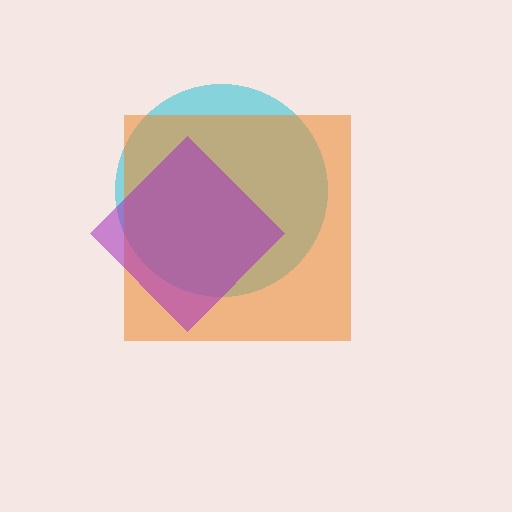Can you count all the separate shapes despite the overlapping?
Yes, there are 3 separate shapes.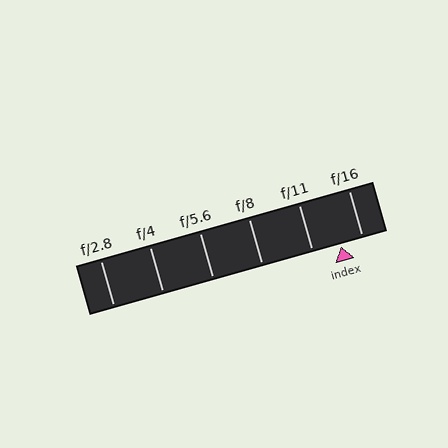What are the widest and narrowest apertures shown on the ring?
The widest aperture shown is f/2.8 and the narrowest is f/16.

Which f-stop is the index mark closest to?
The index mark is closest to f/16.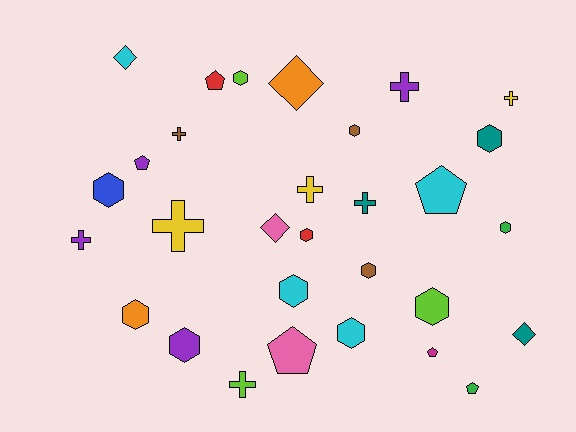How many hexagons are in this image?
There are 12 hexagons.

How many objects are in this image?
There are 30 objects.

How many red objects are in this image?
There are 2 red objects.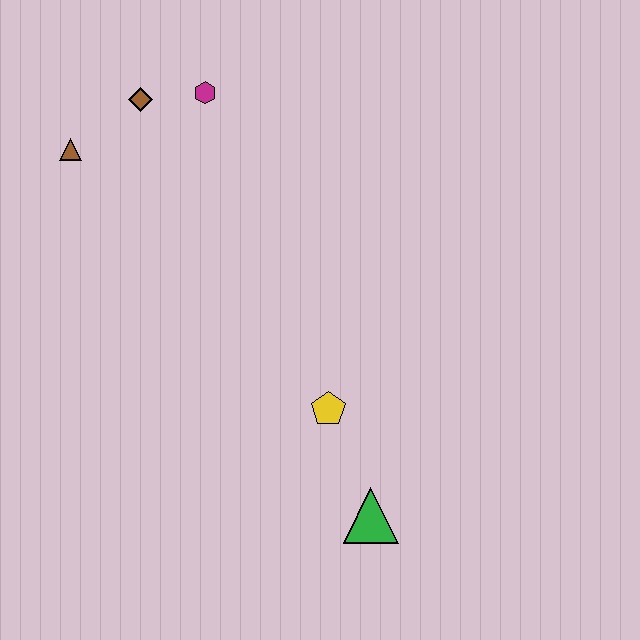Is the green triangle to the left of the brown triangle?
No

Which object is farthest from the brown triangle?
The green triangle is farthest from the brown triangle.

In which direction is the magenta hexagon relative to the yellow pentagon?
The magenta hexagon is above the yellow pentagon.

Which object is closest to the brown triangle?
The brown diamond is closest to the brown triangle.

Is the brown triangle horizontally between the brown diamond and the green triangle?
No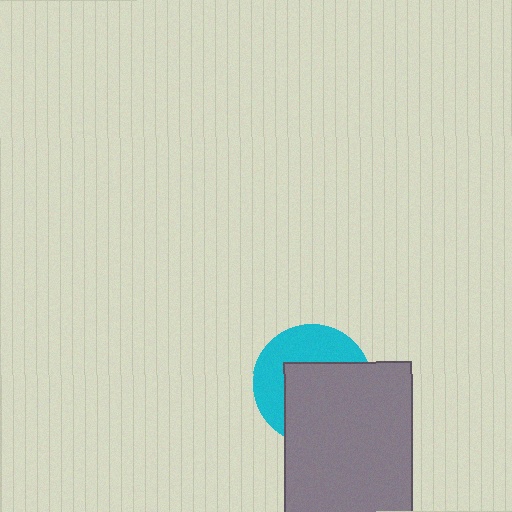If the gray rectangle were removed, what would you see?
You would see the complete cyan circle.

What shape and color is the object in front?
The object in front is a gray rectangle.